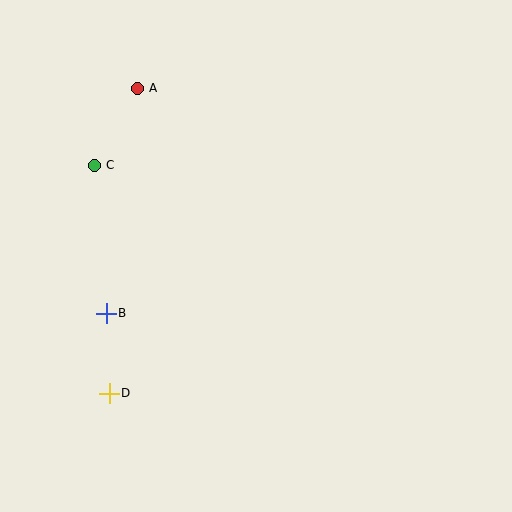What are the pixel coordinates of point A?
Point A is at (137, 88).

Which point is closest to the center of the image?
Point B at (106, 313) is closest to the center.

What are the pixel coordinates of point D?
Point D is at (109, 393).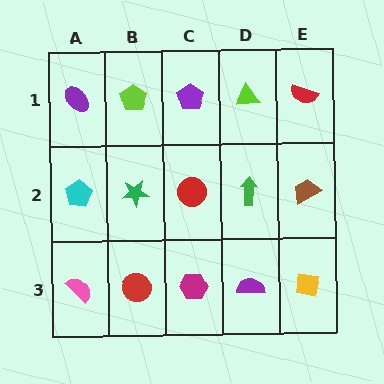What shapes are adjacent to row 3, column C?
A red circle (row 2, column C), a red circle (row 3, column B), a purple semicircle (row 3, column D).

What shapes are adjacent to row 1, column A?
A cyan pentagon (row 2, column A), a lime pentagon (row 1, column B).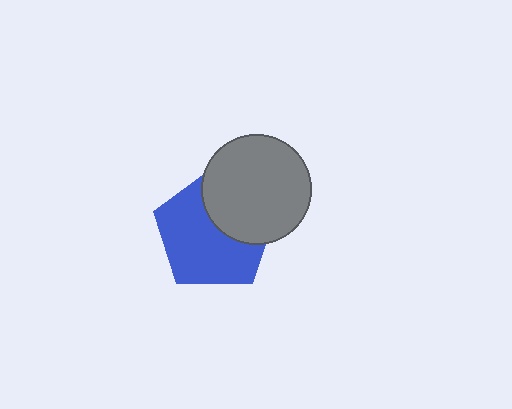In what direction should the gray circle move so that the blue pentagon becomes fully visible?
The gray circle should move toward the upper-right. That is the shortest direction to clear the overlap and leave the blue pentagon fully visible.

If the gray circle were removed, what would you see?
You would see the complete blue pentagon.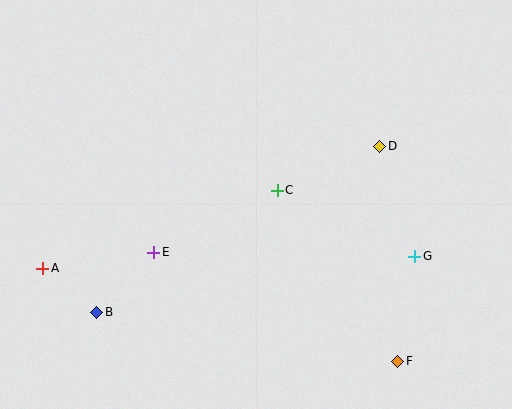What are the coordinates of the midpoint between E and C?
The midpoint between E and C is at (216, 221).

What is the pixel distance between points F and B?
The distance between F and B is 305 pixels.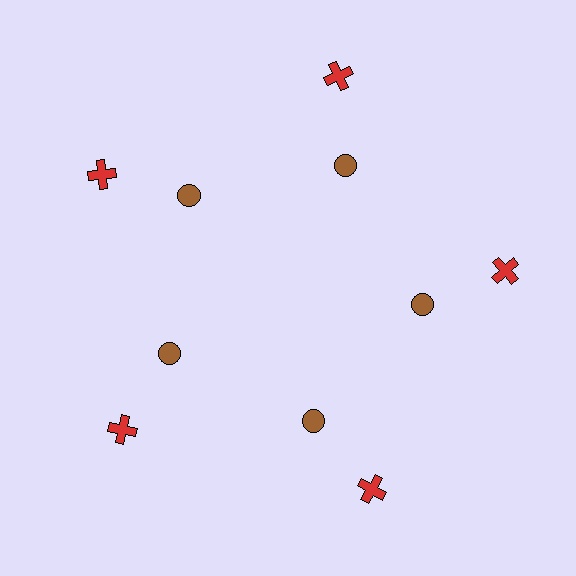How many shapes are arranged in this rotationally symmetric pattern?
There are 10 shapes, arranged in 5 groups of 2.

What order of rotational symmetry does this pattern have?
This pattern has 5-fold rotational symmetry.